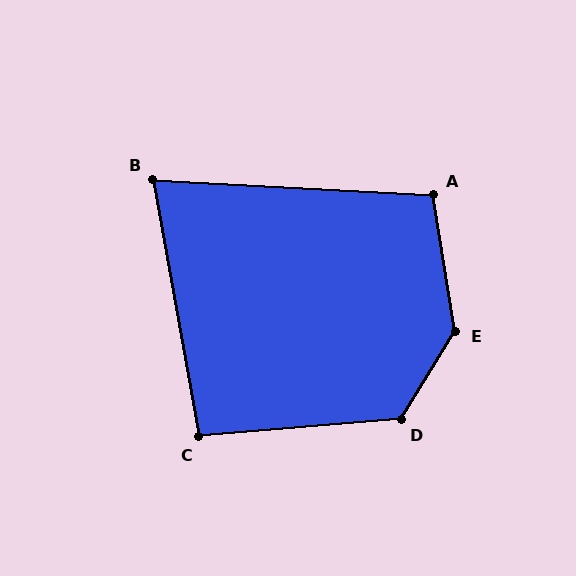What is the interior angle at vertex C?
Approximately 95 degrees (obtuse).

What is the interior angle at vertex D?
Approximately 127 degrees (obtuse).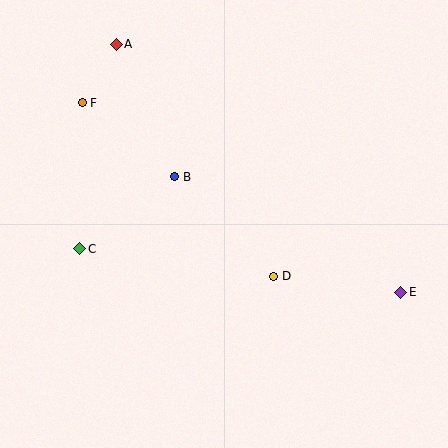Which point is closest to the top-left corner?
Point A is closest to the top-left corner.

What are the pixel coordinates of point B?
Point B is at (175, 177).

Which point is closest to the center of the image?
Point B at (175, 177) is closest to the center.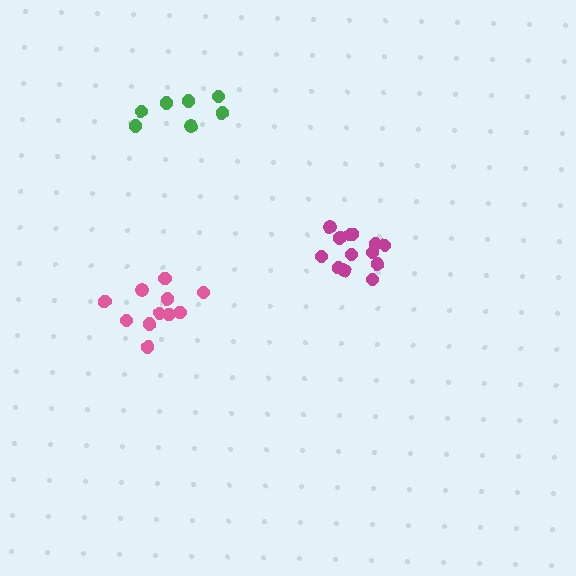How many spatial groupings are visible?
There are 3 spatial groupings.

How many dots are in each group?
Group 1: 11 dots, Group 2: 13 dots, Group 3: 7 dots (31 total).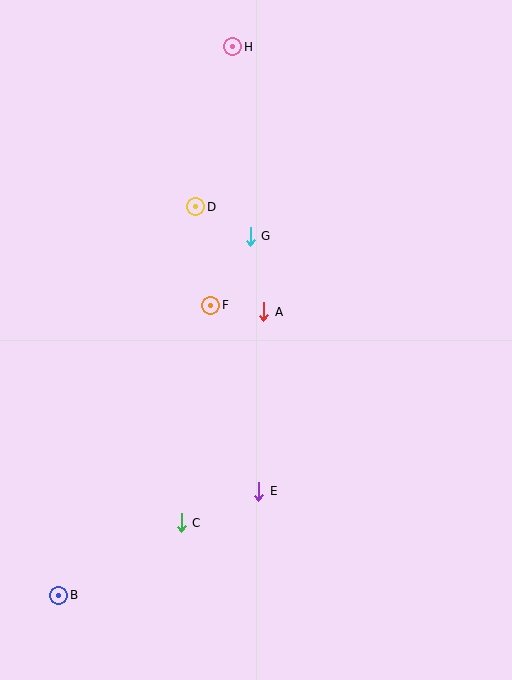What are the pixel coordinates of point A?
Point A is at (264, 312).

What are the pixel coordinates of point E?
Point E is at (259, 491).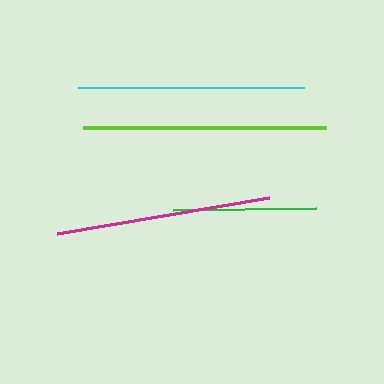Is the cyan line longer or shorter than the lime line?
The lime line is longer than the cyan line.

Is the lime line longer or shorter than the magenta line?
The lime line is longer than the magenta line.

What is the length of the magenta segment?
The magenta segment is approximately 215 pixels long.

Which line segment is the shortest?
The green line is the shortest at approximately 144 pixels.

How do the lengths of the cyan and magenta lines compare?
The cyan and magenta lines are approximately the same length.